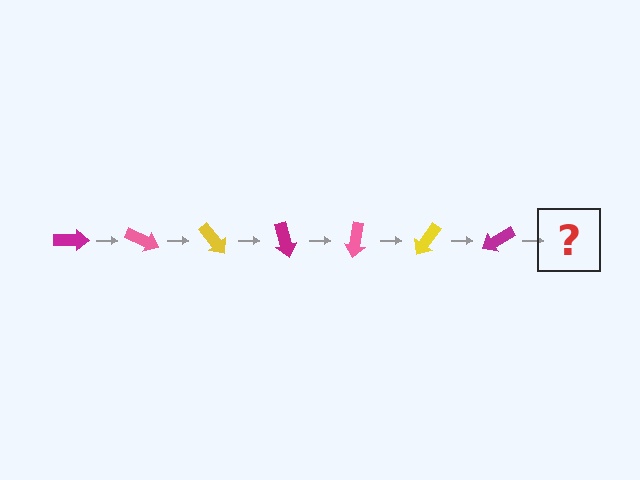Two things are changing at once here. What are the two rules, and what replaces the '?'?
The two rules are that it rotates 25 degrees each step and the color cycles through magenta, pink, and yellow. The '?' should be a pink arrow, rotated 175 degrees from the start.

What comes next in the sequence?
The next element should be a pink arrow, rotated 175 degrees from the start.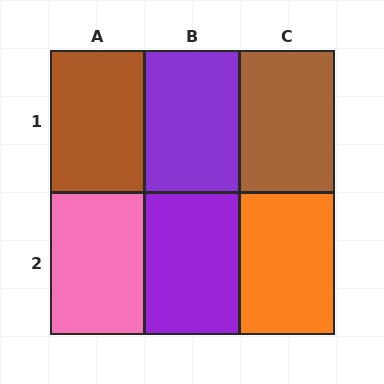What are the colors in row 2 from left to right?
Pink, purple, orange.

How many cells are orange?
1 cell is orange.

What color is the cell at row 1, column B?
Purple.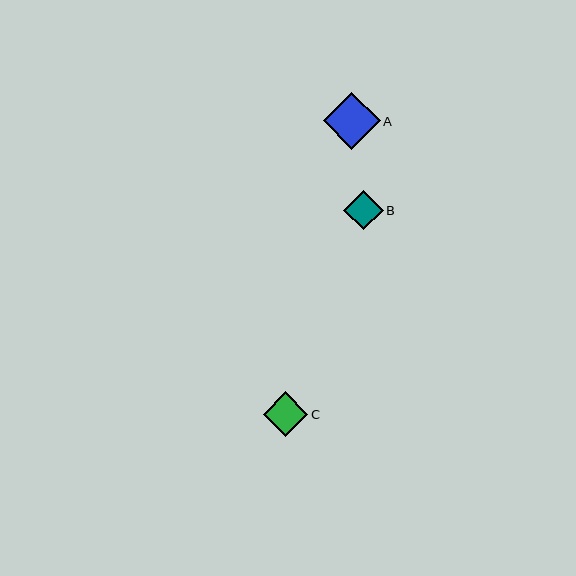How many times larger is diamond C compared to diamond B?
Diamond C is approximately 1.1 times the size of diamond B.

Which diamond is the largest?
Diamond A is the largest with a size of approximately 57 pixels.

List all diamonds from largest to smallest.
From largest to smallest: A, C, B.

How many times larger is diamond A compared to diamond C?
Diamond A is approximately 1.3 times the size of diamond C.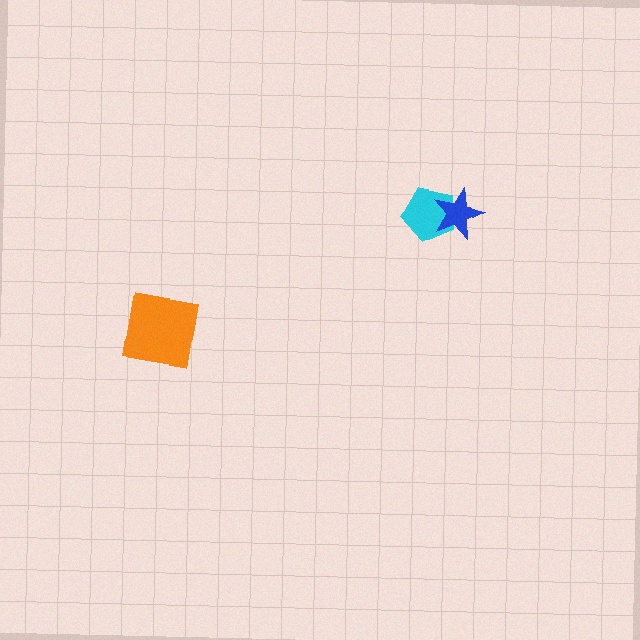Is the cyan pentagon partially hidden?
Yes, it is partially covered by another shape.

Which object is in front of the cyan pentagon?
The blue star is in front of the cyan pentagon.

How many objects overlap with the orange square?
0 objects overlap with the orange square.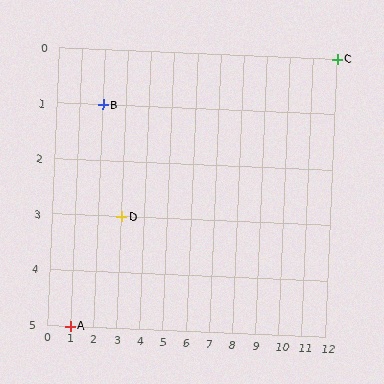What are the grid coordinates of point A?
Point A is at grid coordinates (1, 5).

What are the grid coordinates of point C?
Point C is at grid coordinates (12, 0).